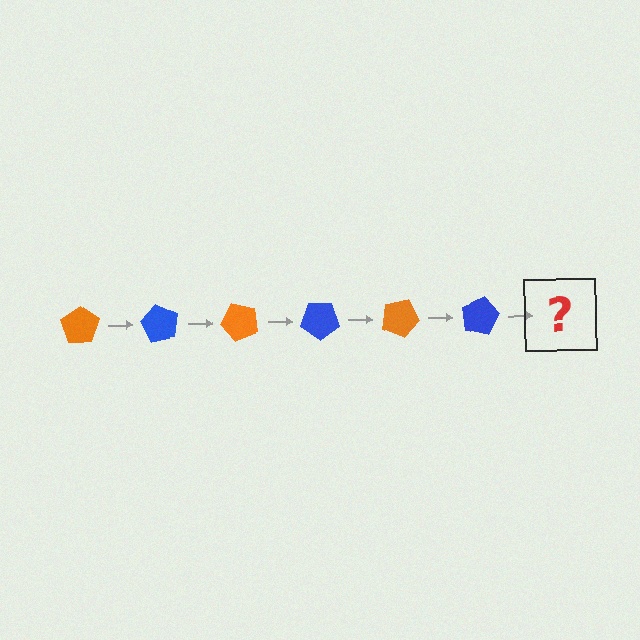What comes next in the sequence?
The next element should be an orange pentagon, rotated 360 degrees from the start.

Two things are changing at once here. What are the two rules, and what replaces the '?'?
The two rules are that it rotates 60 degrees each step and the color cycles through orange and blue. The '?' should be an orange pentagon, rotated 360 degrees from the start.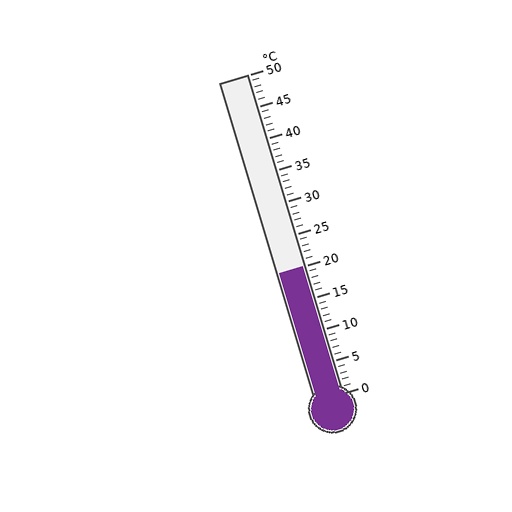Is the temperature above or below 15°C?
The temperature is above 15°C.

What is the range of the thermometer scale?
The thermometer scale ranges from 0°C to 50°C.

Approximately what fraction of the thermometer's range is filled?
The thermometer is filled to approximately 40% of its range.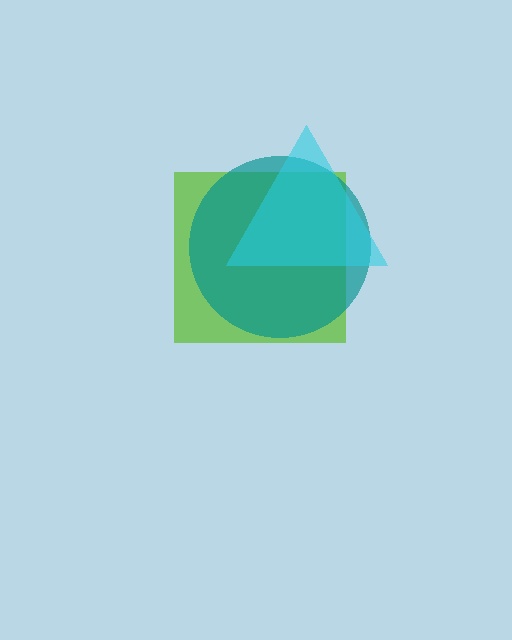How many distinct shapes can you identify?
There are 3 distinct shapes: a lime square, a teal circle, a cyan triangle.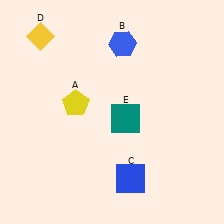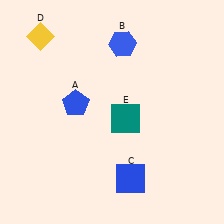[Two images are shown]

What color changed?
The pentagon (A) changed from yellow in Image 1 to blue in Image 2.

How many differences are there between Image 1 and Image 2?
There is 1 difference between the two images.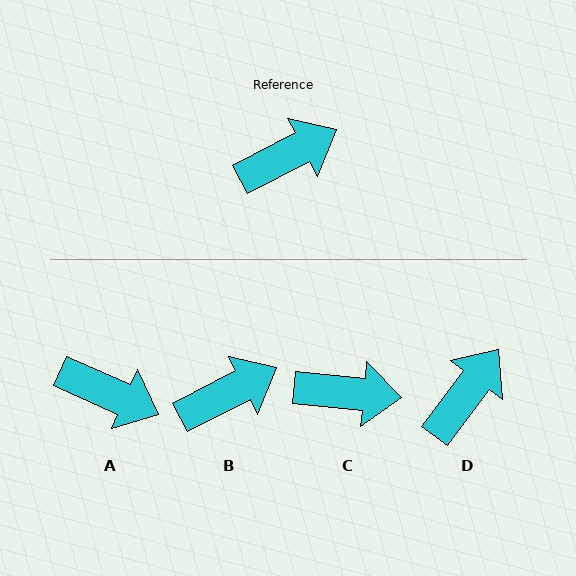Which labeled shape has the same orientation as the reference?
B.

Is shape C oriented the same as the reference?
No, it is off by about 33 degrees.